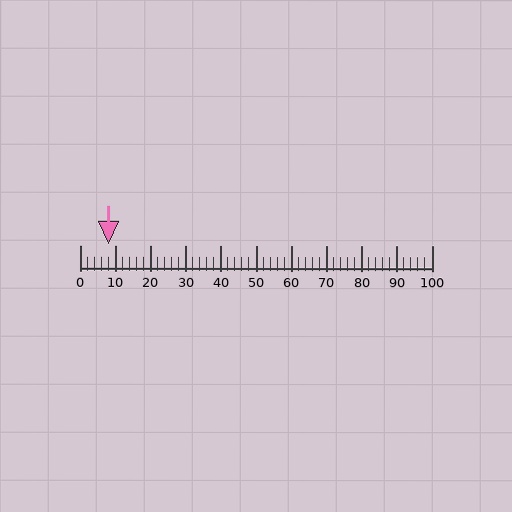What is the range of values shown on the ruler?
The ruler shows values from 0 to 100.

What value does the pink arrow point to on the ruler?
The pink arrow points to approximately 8.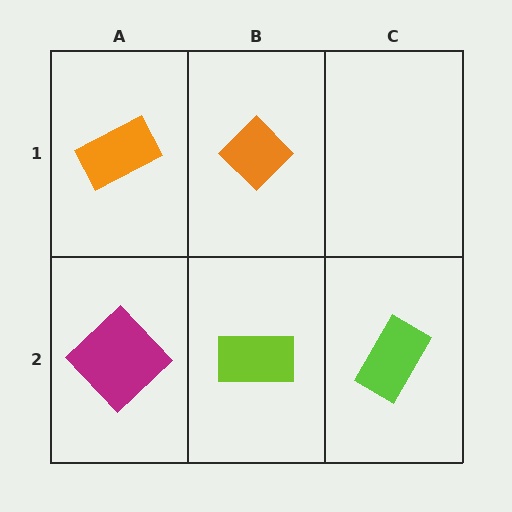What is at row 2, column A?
A magenta diamond.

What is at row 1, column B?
An orange diamond.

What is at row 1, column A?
An orange rectangle.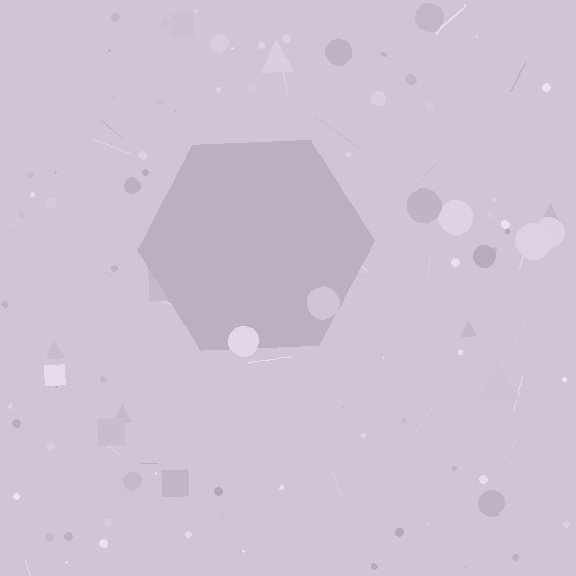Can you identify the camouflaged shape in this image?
The camouflaged shape is a hexagon.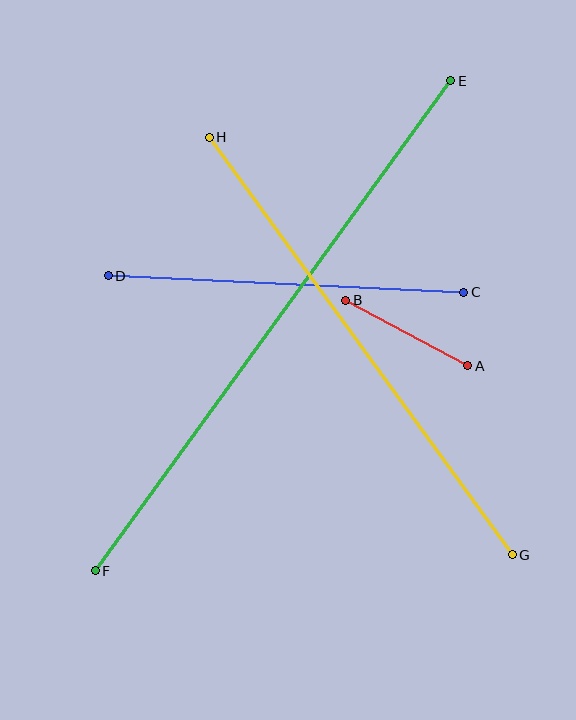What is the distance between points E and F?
The distance is approximately 605 pixels.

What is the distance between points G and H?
The distance is approximately 516 pixels.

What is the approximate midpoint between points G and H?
The midpoint is at approximately (361, 346) pixels.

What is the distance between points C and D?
The distance is approximately 356 pixels.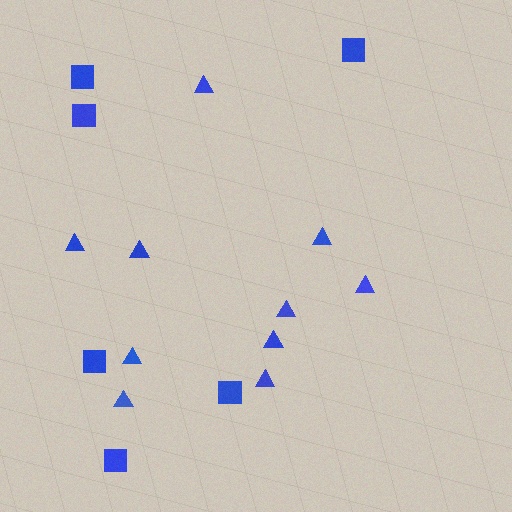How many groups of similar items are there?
There are 2 groups: one group of triangles (10) and one group of squares (6).